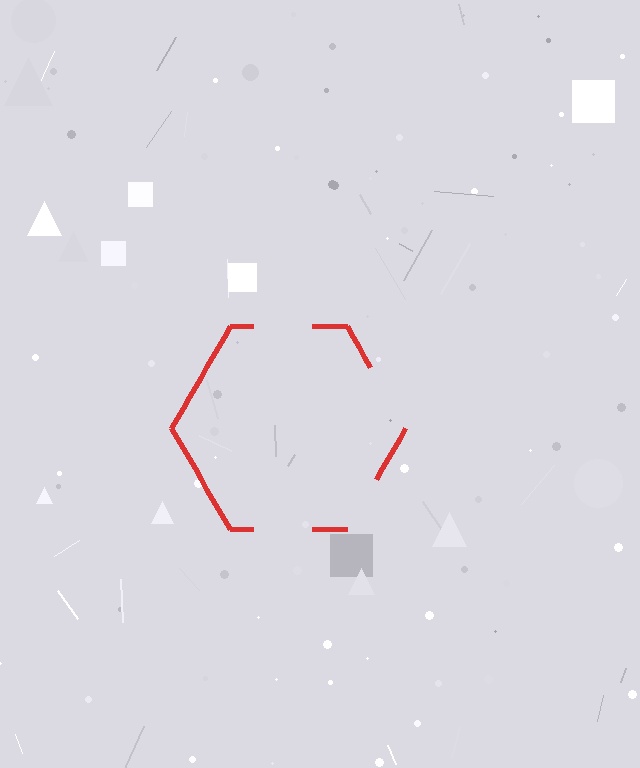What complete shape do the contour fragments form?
The contour fragments form a hexagon.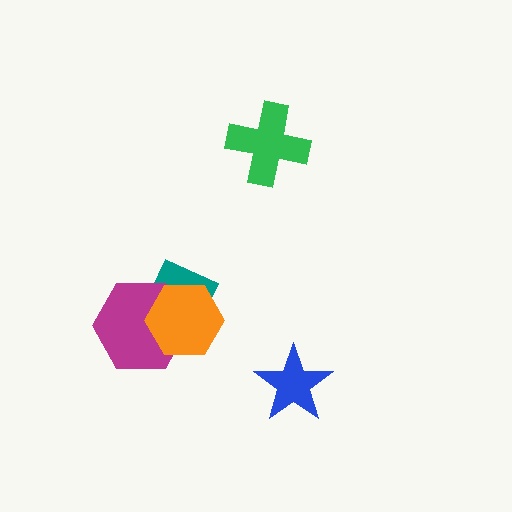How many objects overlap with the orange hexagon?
2 objects overlap with the orange hexagon.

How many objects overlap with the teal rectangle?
2 objects overlap with the teal rectangle.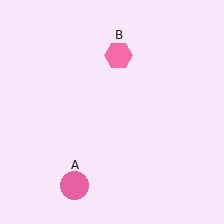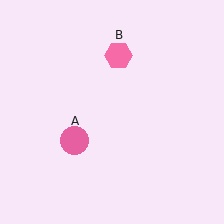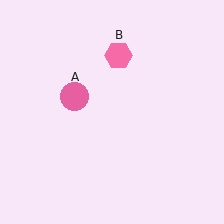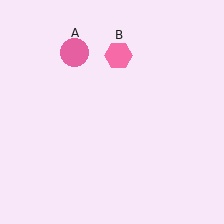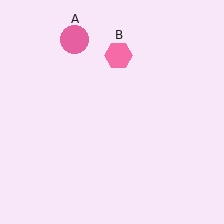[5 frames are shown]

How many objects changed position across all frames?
1 object changed position: pink circle (object A).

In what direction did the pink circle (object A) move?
The pink circle (object A) moved up.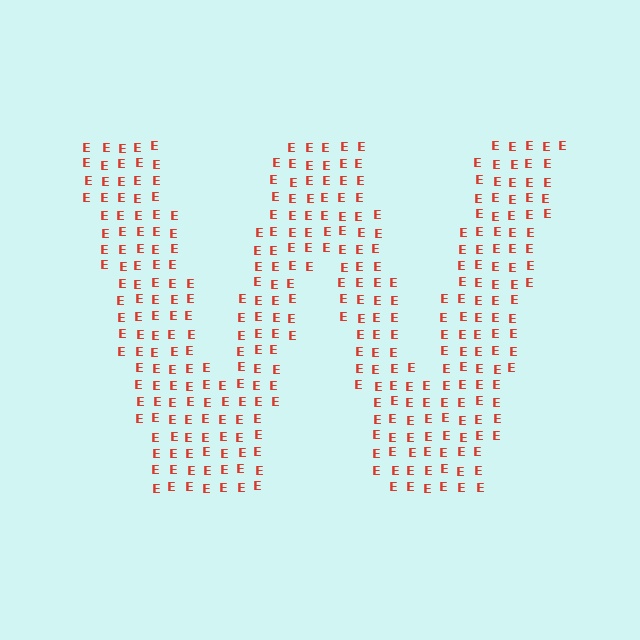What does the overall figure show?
The overall figure shows the letter W.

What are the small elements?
The small elements are letter E's.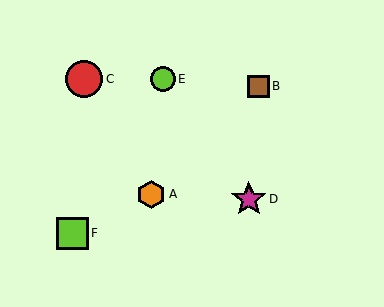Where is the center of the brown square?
The center of the brown square is at (258, 86).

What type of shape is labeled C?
Shape C is a red circle.